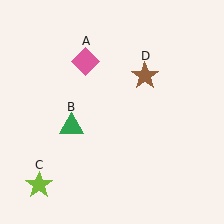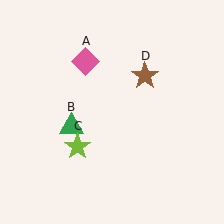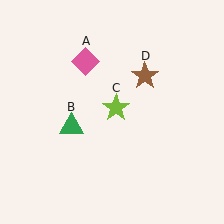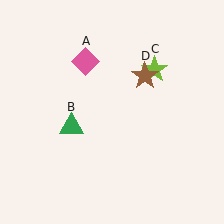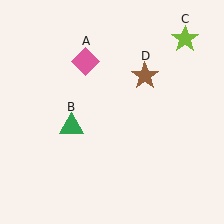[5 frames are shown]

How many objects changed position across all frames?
1 object changed position: lime star (object C).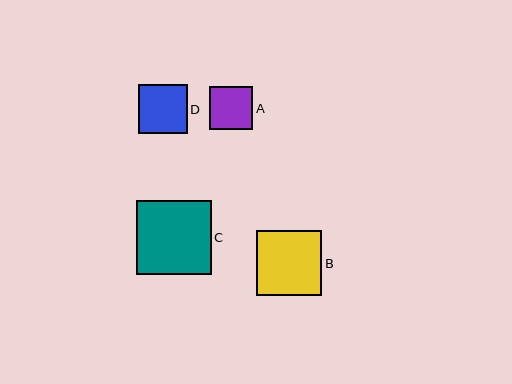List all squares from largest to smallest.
From largest to smallest: C, B, D, A.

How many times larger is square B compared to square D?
Square B is approximately 1.3 times the size of square D.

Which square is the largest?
Square C is the largest with a size of approximately 75 pixels.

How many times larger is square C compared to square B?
Square C is approximately 1.1 times the size of square B.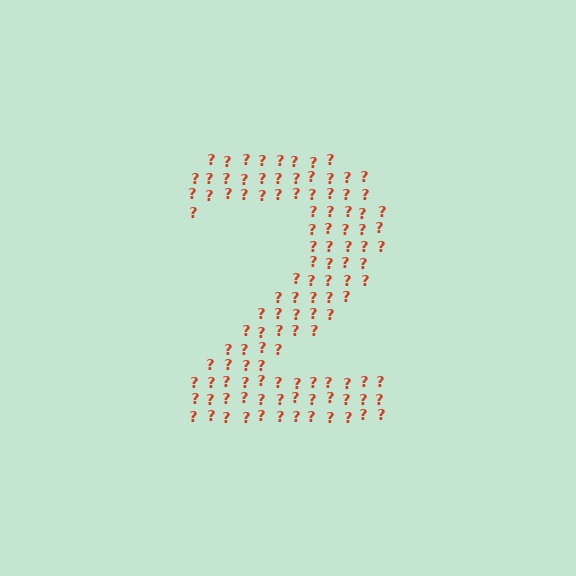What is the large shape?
The large shape is the digit 2.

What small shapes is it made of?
It is made of small question marks.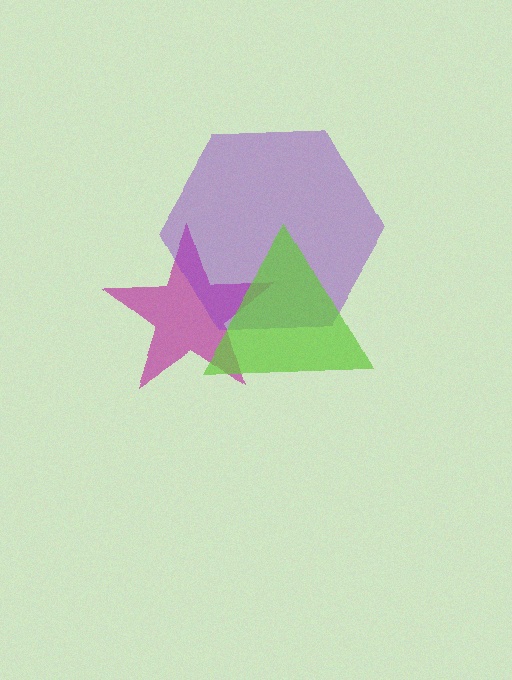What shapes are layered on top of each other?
The layered shapes are: a magenta star, a purple hexagon, a lime triangle.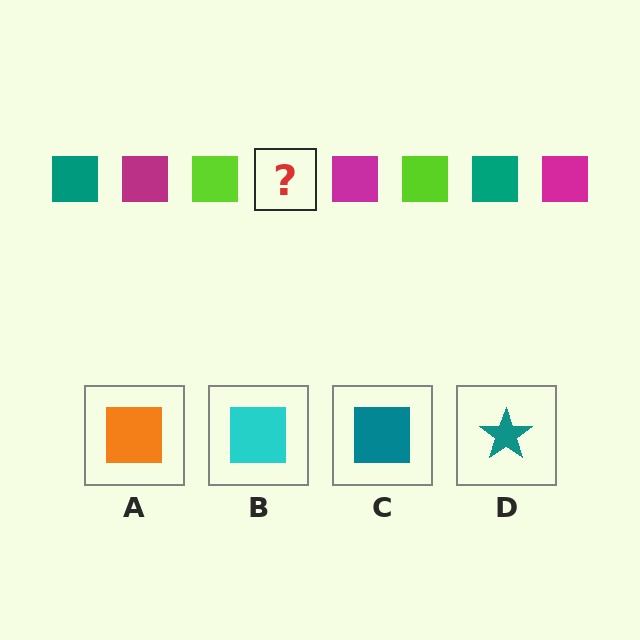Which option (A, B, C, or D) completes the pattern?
C.